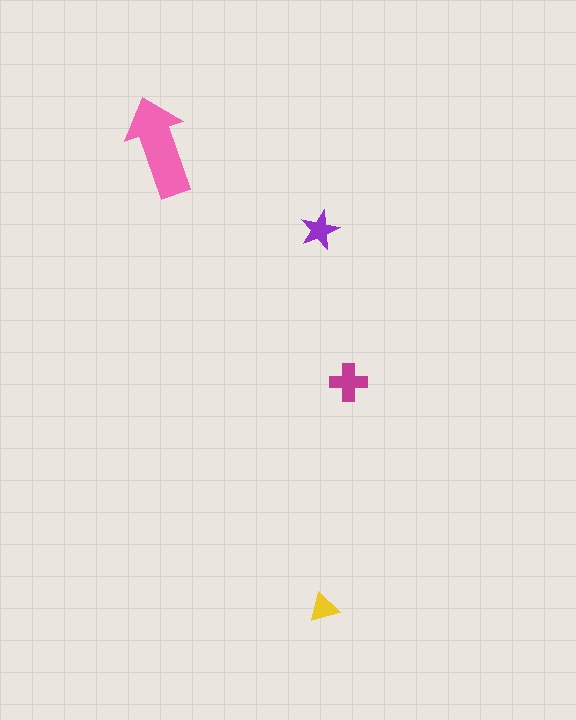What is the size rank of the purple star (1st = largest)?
3rd.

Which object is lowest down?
The yellow triangle is bottommost.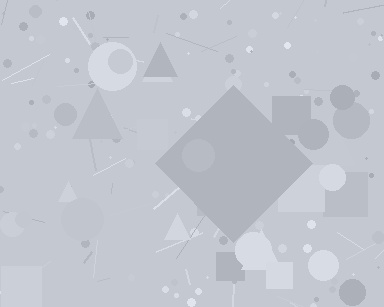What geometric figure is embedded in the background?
A diamond is embedded in the background.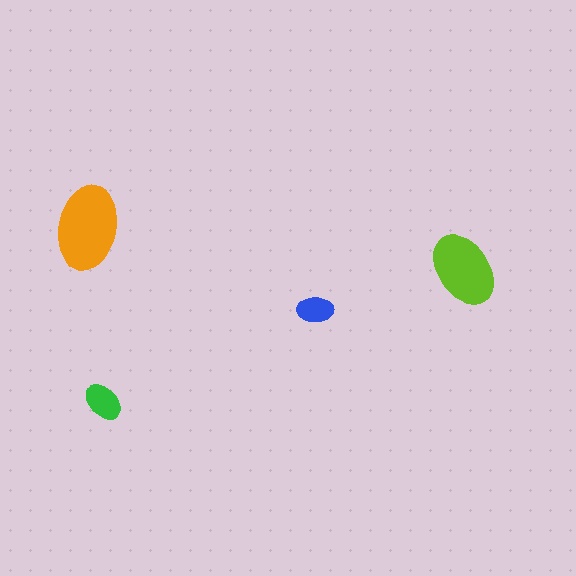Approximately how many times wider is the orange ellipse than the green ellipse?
About 2 times wider.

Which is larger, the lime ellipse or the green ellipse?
The lime one.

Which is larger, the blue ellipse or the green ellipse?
The green one.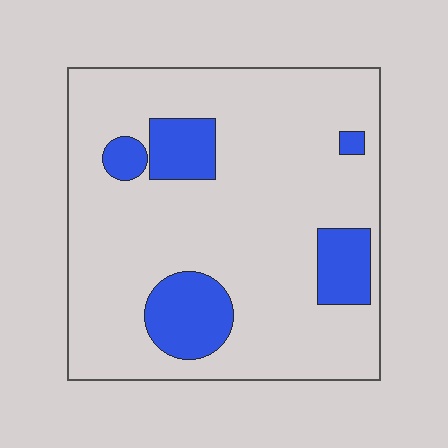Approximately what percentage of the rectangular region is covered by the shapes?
Approximately 15%.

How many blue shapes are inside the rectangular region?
5.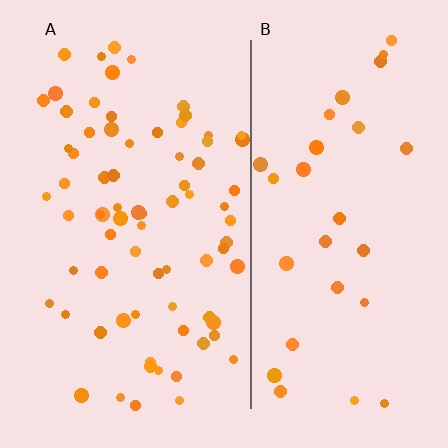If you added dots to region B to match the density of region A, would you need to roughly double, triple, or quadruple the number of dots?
Approximately double.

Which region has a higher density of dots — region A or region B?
A (the left).